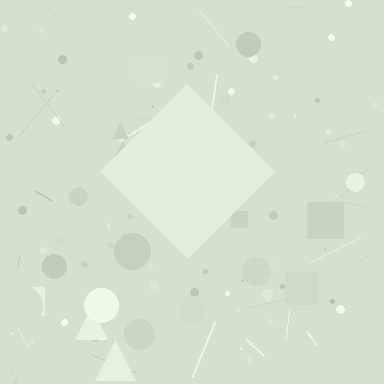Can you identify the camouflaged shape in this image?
The camouflaged shape is a diamond.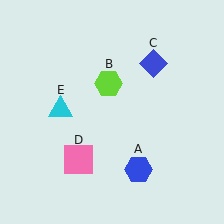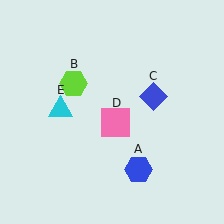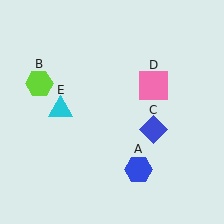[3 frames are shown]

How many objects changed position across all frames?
3 objects changed position: lime hexagon (object B), blue diamond (object C), pink square (object D).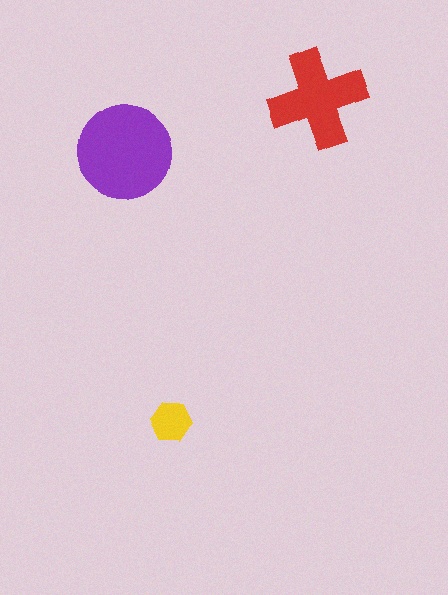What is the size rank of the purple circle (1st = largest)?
1st.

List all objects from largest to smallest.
The purple circle, the red cross, the yellow hexagon.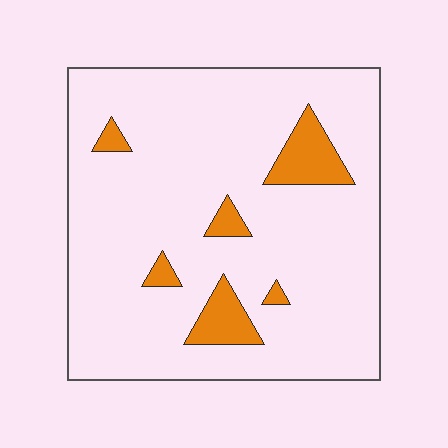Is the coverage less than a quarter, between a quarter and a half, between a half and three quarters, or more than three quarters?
Less than a quarter.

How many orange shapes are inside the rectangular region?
6.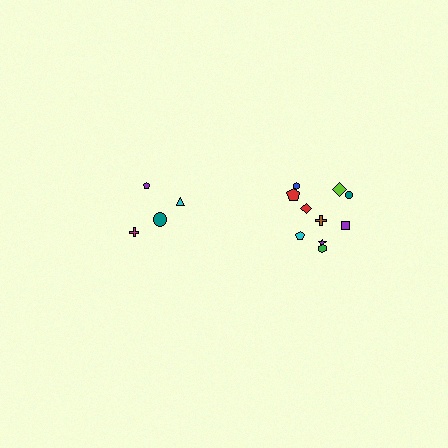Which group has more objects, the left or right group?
The right group.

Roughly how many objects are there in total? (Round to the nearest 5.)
Roughly 15 objects in total.